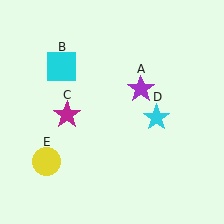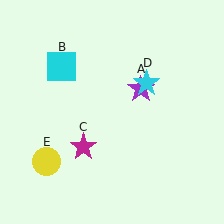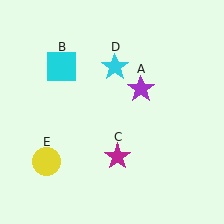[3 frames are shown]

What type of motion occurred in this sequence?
The magenta star (object C), cyan star (object D) rotated counterclockwise around the center of the scene.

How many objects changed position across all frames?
2 objects changed position: magenta star (object C), cyan star (object D).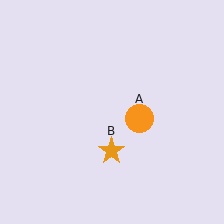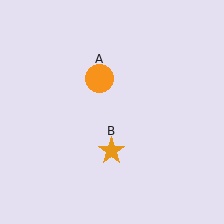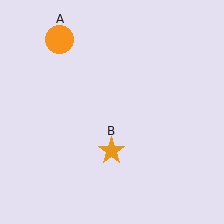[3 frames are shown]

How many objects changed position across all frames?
1 object changed position: orange circle (object A).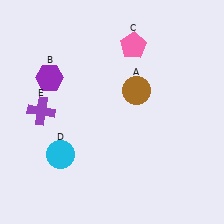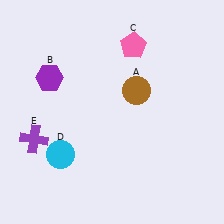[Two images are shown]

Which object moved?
The purple cross (E) moved down.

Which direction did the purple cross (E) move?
The purple cross (E) moved down.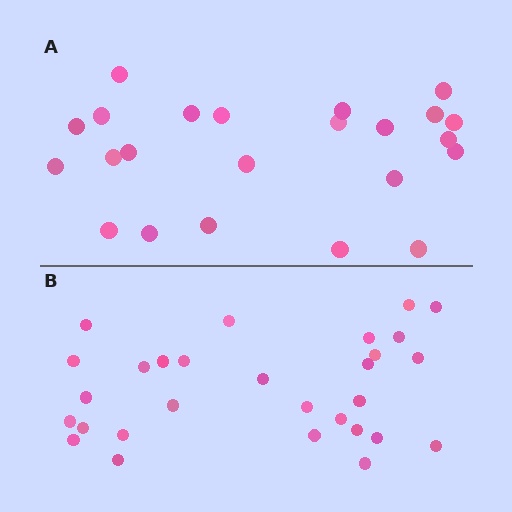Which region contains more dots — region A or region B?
Region B (the bottom region) has more dots.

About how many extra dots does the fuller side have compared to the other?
Region B has about 6 more dots than region A.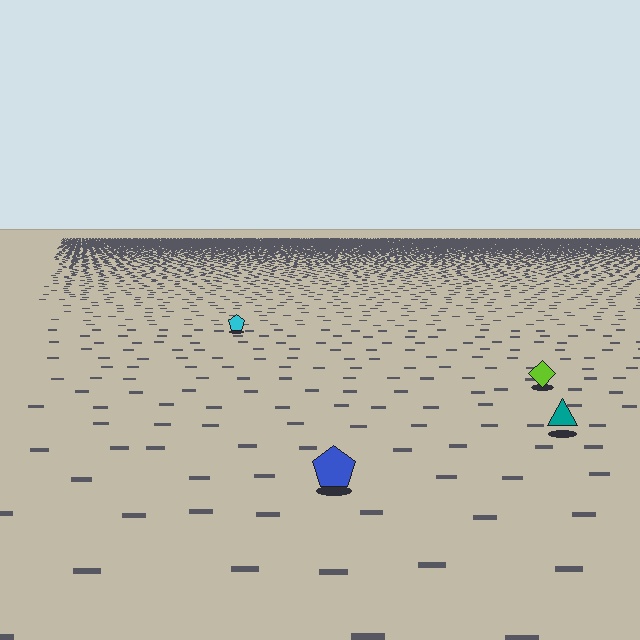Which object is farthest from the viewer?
The cyan pentagon is farthest from the viewer. It appears smaller and the ground texture around it is denser.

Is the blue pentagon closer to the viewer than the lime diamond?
Yes. The blue pentagon is closer — you can tell from the texture gradient: the ground texture is coarser near it.